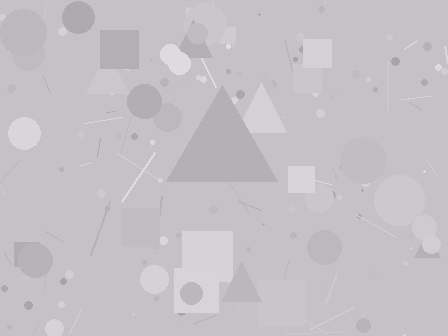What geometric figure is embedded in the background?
A triangle is embedded in the background.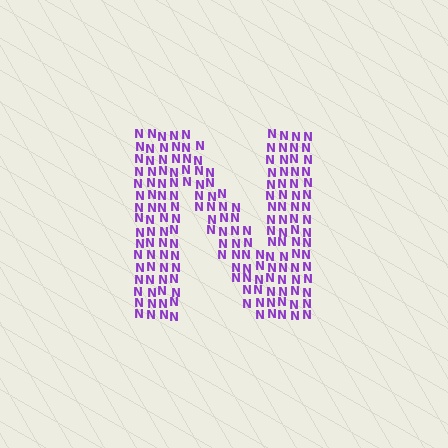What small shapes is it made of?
It is made of small letter N's.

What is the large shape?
The large shape is the letter N.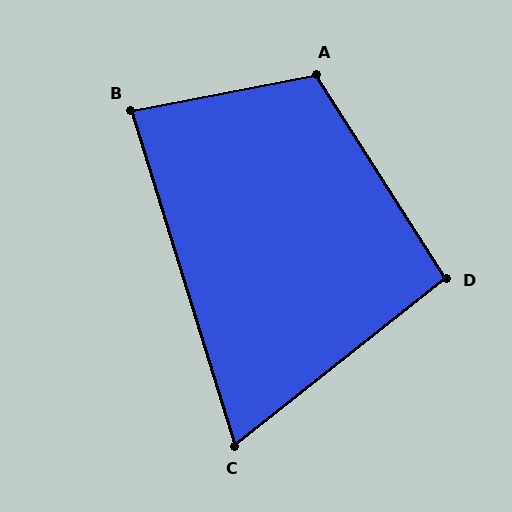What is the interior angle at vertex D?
Approximately 96 degrees (obtuse).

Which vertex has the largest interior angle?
A, at approximately 111 degrees.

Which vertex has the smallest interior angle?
C, at approximately 69 degrees.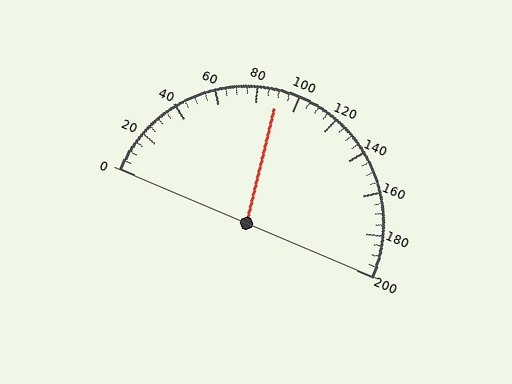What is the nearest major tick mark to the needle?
The nearest major tick mark is 80.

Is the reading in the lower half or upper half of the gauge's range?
The reading is in the lower half of the range (0 to 200).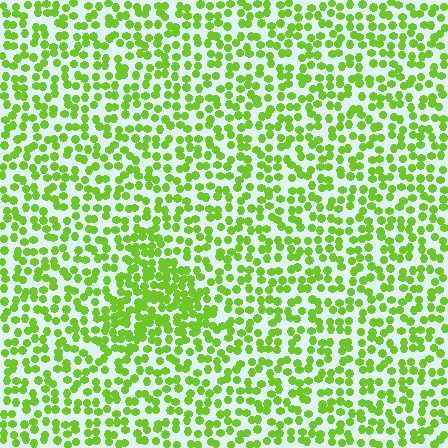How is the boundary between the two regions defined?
The boundary is defined by a change in element density (approximately 1.7x ratio). All elements are the same color, size, and shape.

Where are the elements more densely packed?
The elements are more densely packed inside the triangle boundary.